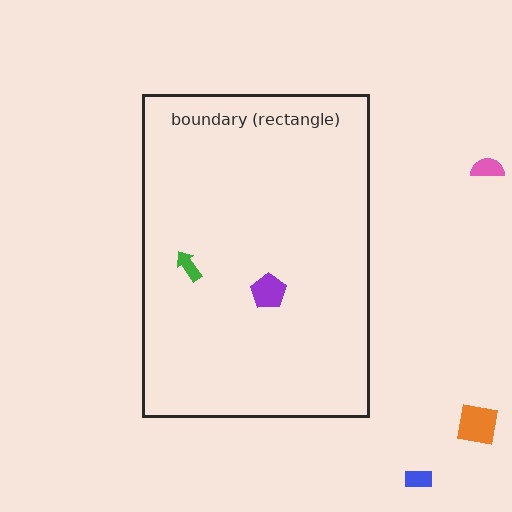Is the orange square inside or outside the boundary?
Outside.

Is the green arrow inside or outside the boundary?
Inside.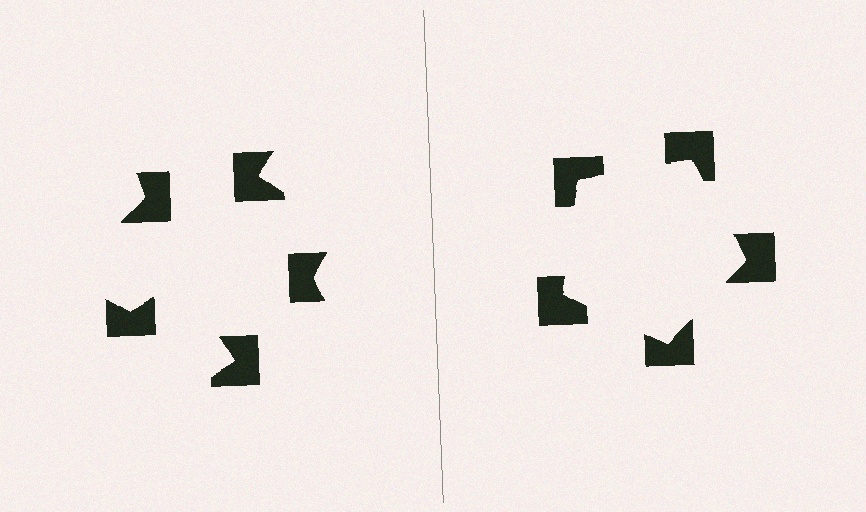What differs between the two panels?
The notched squares are positioned identically on both sides; only the wedge orientations differ. On the right they align to a pentagon; on the left they are misaligned.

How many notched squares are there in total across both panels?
10 — 5 on each side.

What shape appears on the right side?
An illusory pentagon.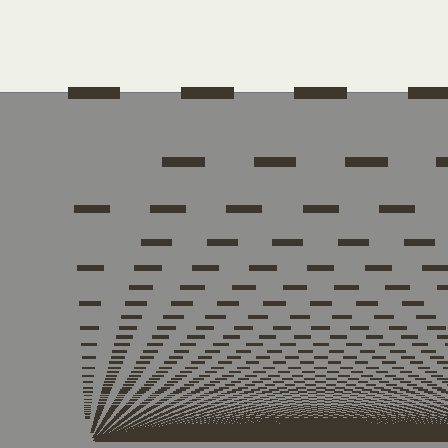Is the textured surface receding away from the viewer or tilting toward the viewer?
The surface appears to tilt toward the viewer. Texture elements get larger and sparser toward the top.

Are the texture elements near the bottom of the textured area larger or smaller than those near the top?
Smaller. The gradient is inverted — elements near the bottom are smaller and denser.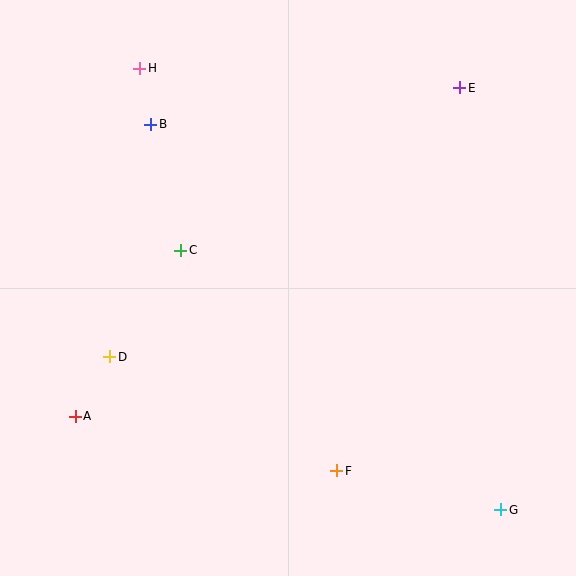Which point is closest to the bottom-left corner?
Point A is closest to the bottom-left corner.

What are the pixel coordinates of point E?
Point E is at (460, 88).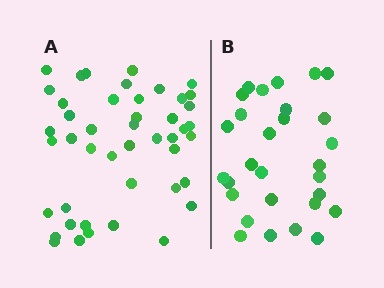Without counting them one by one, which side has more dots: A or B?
Region A (the left region) has more dots.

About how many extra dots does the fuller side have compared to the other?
Region A has approximately 15 more dots than region B.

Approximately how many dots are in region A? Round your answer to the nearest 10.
About 40 dots. (The exact count is 45, which rounds to 40.)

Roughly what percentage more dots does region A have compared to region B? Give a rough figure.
About 55% more.